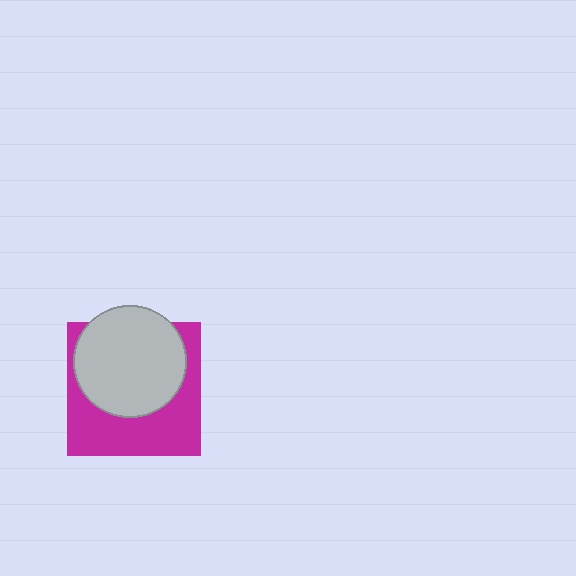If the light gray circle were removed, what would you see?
You would see the complete magenta square.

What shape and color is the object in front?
The object in front is a light gray circle.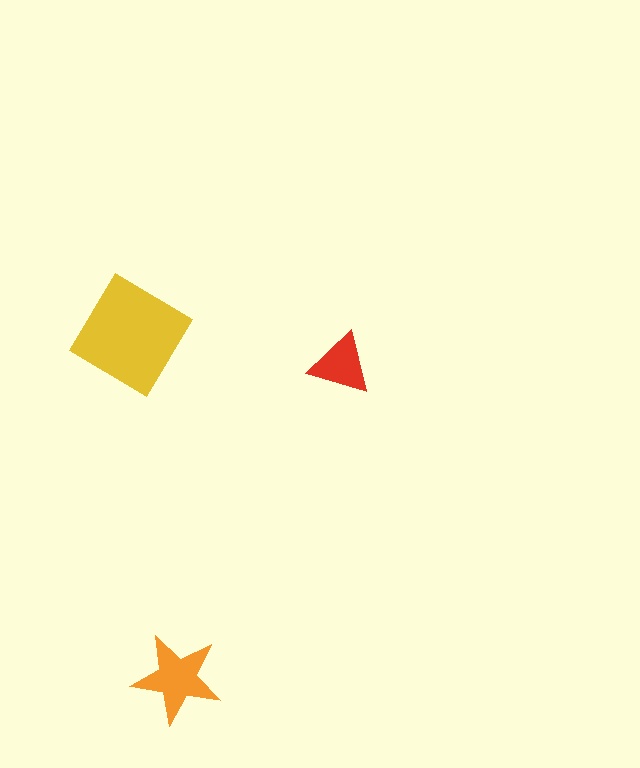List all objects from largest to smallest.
The yellow diamond, the orange star, the red triangle.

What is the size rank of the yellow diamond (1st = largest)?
1st.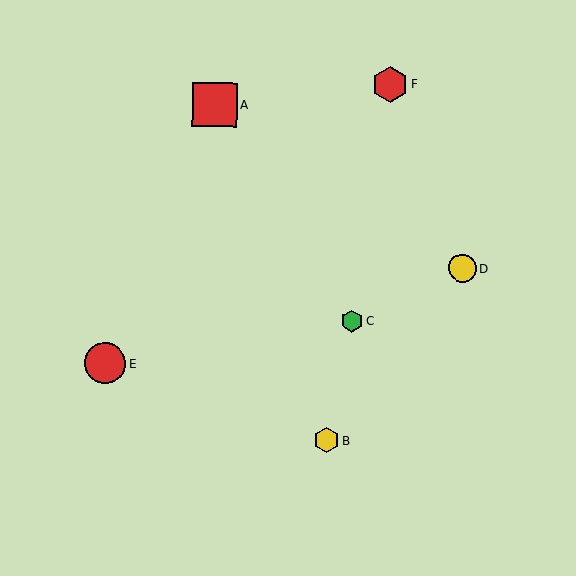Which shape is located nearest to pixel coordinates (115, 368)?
The red circle (labeled E) at (106, 363) is nearest to that location.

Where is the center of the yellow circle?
The center of the yellow circle is at (462, 268).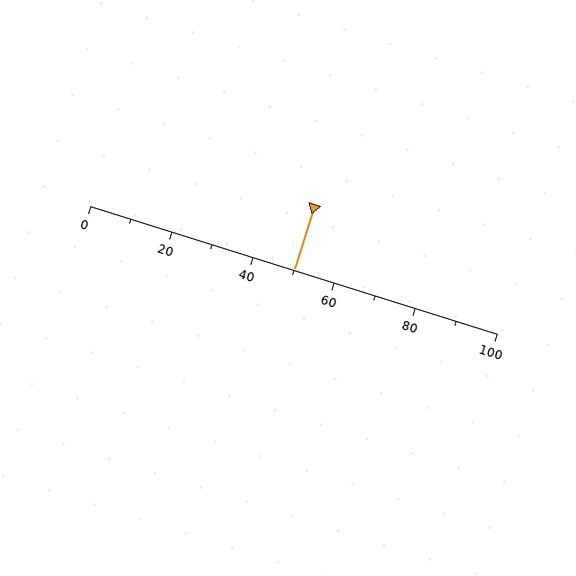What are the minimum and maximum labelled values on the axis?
The axis runs from 0 to 100.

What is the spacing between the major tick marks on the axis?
The major ticks are spaced 20 apart.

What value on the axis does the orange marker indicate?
The marker indicates approximately 50.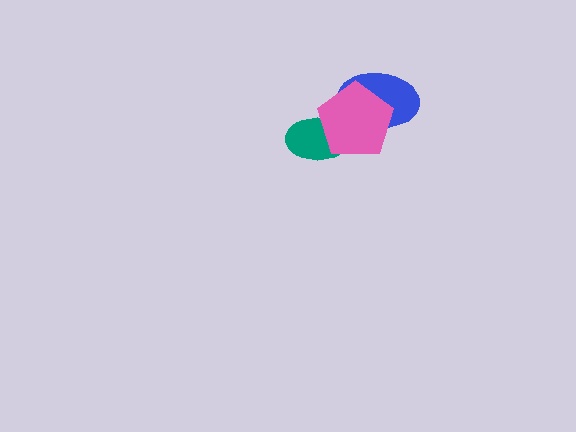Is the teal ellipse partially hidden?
Yes, it is partially covered by another shape.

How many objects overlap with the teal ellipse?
1 object overlaps with the teal ellipse.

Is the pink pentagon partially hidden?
No, no other shape covers it.